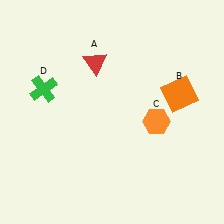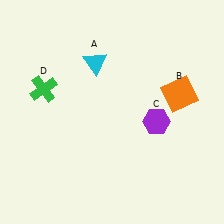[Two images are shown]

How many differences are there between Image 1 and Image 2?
There are 2 differences between the two images.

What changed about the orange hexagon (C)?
In Image 1, C is orange. In Image 2, it changed to purple.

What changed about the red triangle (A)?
In Image 1, A is red. In Image 2, it changed to cyan.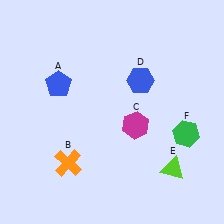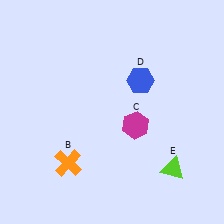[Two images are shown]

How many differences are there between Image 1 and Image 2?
There are 2 differences between the two images.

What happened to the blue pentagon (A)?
The blue pentagon (A) was removed in Image 2. It was in the top-left area of Image 1.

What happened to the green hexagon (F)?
The green hexagon (F) was removed in Image 2. It was in the bottom-right area of Image 1.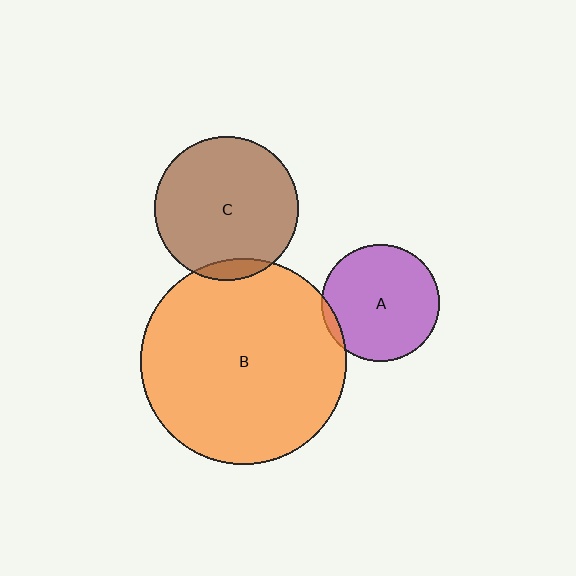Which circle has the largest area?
Circle B (orange).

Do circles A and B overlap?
Yes.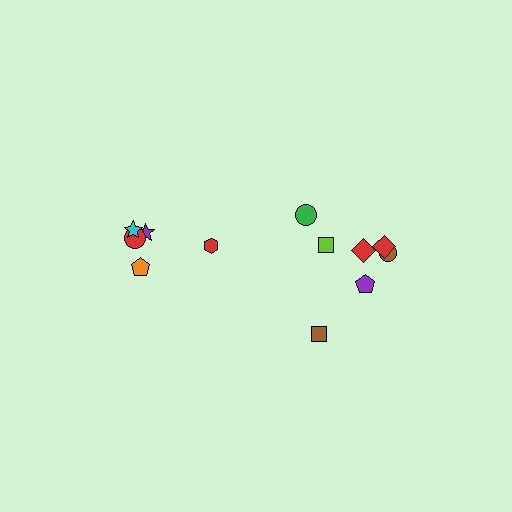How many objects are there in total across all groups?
There are 12 objects.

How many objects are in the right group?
There are 7 objects.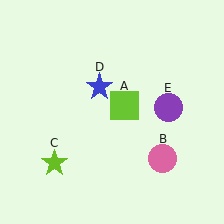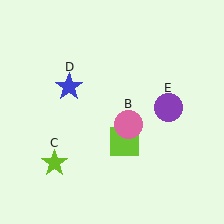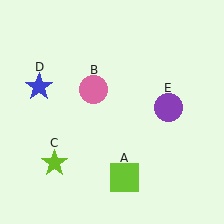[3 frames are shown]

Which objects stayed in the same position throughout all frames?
Lime star (object C) and purple circle (object E) remained stationary.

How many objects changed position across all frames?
3 objects changed position: lime square (object A), pink circle (object B), blue star (object D).